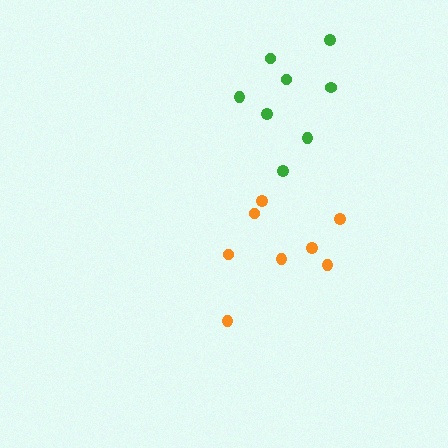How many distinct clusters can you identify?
There are 2 distinct clusters.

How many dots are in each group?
Group 1: 8 dots, Group 2: 8 dots (16 total).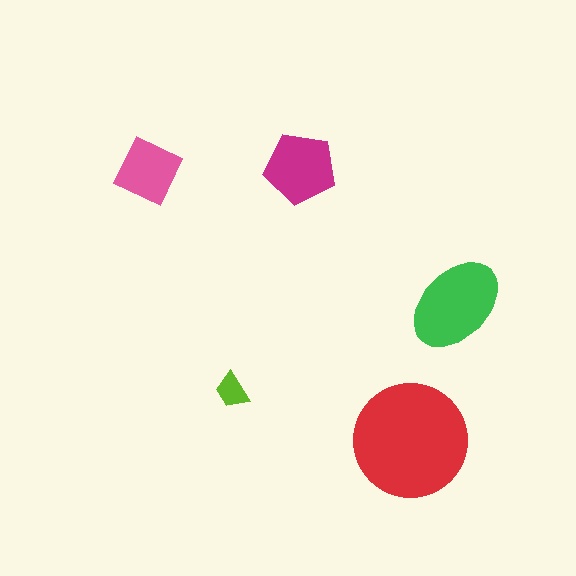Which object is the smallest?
The lime trapezoid.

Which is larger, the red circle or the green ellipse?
The red circle.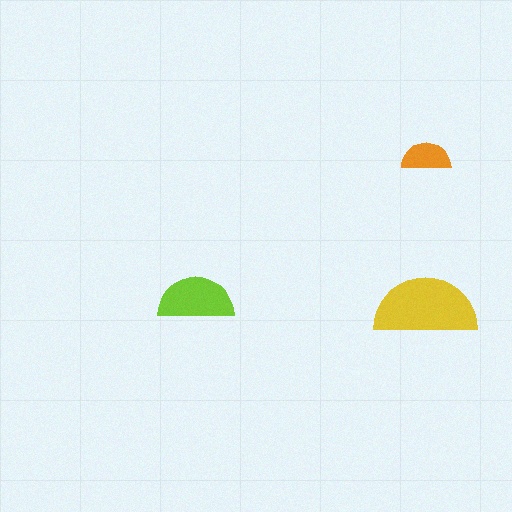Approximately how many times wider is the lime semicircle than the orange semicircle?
About 1.5 times wider.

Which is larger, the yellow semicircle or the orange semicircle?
The yellow one.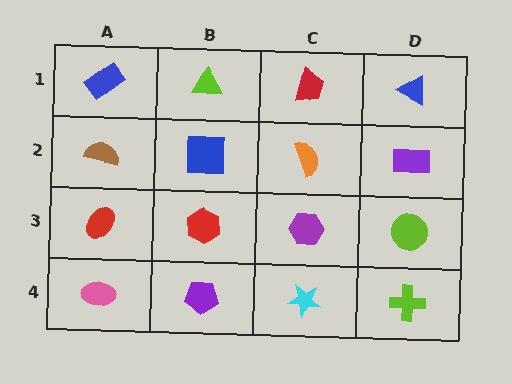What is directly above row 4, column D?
A lime circle.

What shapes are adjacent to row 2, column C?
A red trapezoid (row 1, column C), a purple hexagon (row 3, column C), a blue square (row 2, column B), a purple rectangle (row 2, column D).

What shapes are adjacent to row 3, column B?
A blue square (row 2, column B), a purple pentagon (row 4, column B), a red ellipse (row 3, column A), a purple hexagon (row 3, column C).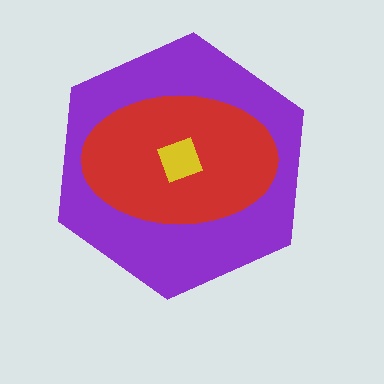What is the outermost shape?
The purple hexagon.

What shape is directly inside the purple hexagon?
The red ellipse.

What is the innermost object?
The yellow diamond.